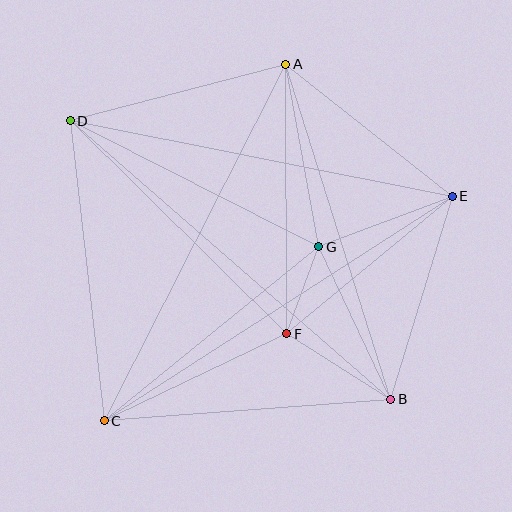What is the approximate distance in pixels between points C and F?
The distance between C and F is approximately 202 pixels.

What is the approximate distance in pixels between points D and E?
The distance between D and E is approximately 389 pixels.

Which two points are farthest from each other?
Points B and D are farthest from each other.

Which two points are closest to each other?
Points F and G are closest to each other.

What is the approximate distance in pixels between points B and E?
The distance between B and E is approximately 212 pixels.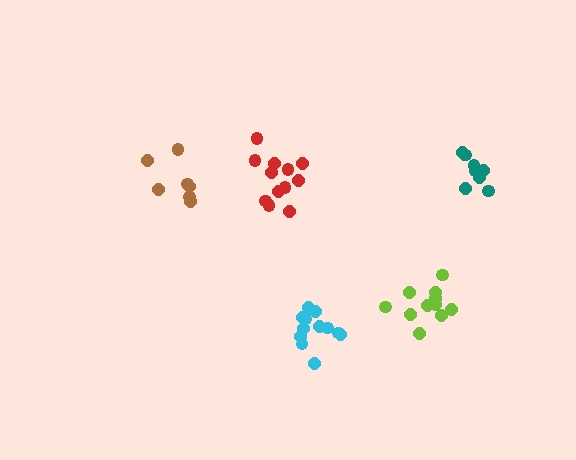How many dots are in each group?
Group 1: 7 dots, Group 2: 12 dots, Group 3: 12 dots, Group 4: 9 dots, Group 5: 12 dots (52 total).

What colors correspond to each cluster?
The clusters are colored: brown, red, lime, teal, cyan.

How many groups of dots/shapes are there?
There are 5 groups.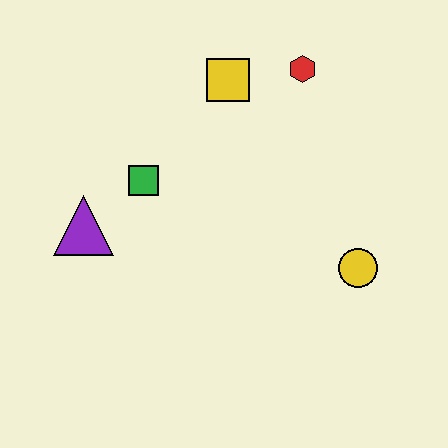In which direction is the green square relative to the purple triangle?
The green square is to the right of the purple triangle.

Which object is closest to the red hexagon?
The yellow square is closest to the red hexagon.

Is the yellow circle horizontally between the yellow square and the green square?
No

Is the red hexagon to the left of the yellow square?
No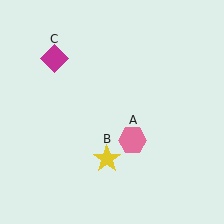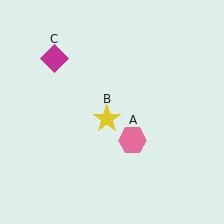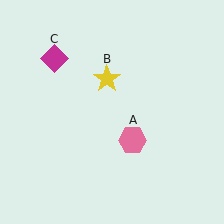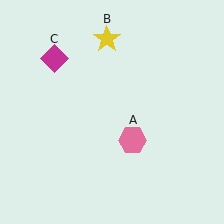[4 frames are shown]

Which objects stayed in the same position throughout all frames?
Pink hexagon (object A) and magenta diamond (object C) remained stationary.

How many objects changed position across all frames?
1 object changed position: yellow star (object B).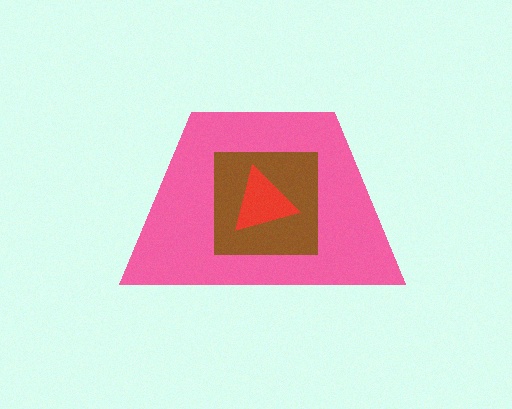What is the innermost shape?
The red triangle.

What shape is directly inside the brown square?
The red triangle.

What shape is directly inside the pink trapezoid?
The brown square.